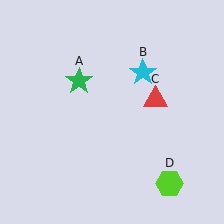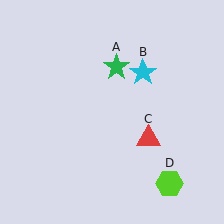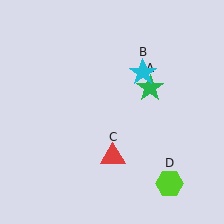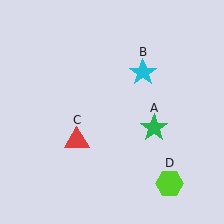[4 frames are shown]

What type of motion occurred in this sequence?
The green star (object A), red triangle (object C) rotated clockwise around the center of the scene.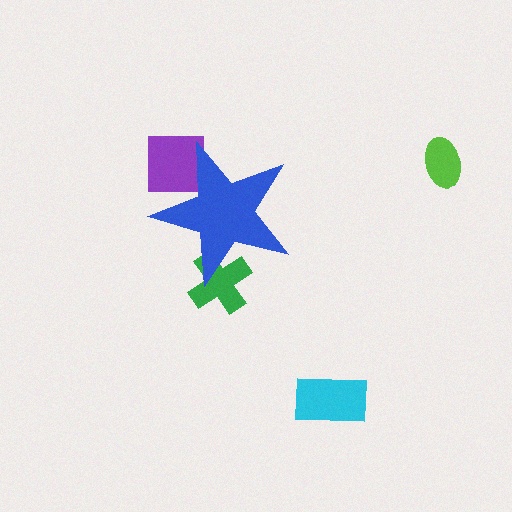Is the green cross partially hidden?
Yes, the green cross is partially hidden behind the blue star.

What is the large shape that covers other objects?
A blue star.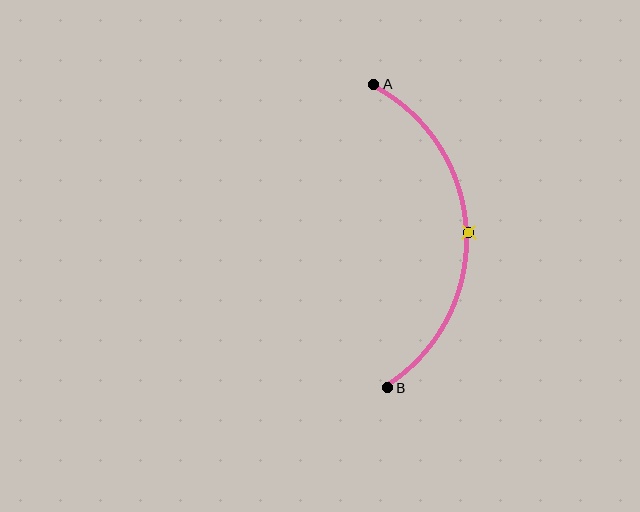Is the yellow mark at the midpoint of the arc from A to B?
Yes. The yellow mark lies on the arc at equal arc-length from both A and B — it is the arc midpoint.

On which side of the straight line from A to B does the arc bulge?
The arc bulges to the right of the straight line connecting A and B.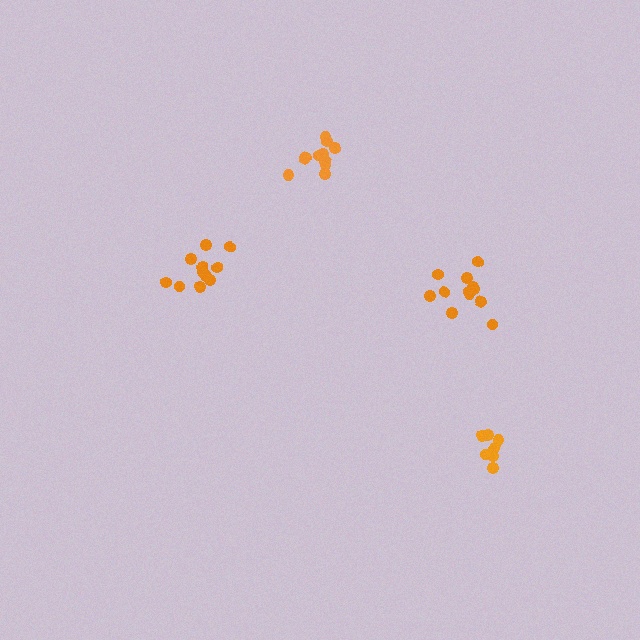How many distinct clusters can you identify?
There are 4 distinct clusters.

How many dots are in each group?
Group 1: 7 dots, Group 2: 12 dots, Group 3: 11 dots, Group 4: 13 dots (43 total).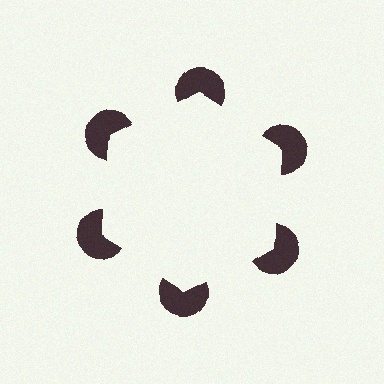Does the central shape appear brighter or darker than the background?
It typically appears slightly brighter than the background, even though no actual brightness change is drawn.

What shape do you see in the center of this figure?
An illusory hexagon — its edges are inferred from the aligned wedge cuts in the pac-man discs, not physically drawn.